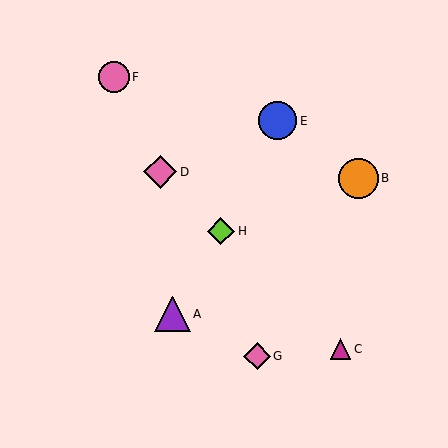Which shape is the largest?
The orange circle (labeled B) is the largest.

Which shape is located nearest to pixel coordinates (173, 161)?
The pink diamond (labeled D) at (160, 172) is nearest to that location.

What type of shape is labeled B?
Shape B is an orange circle.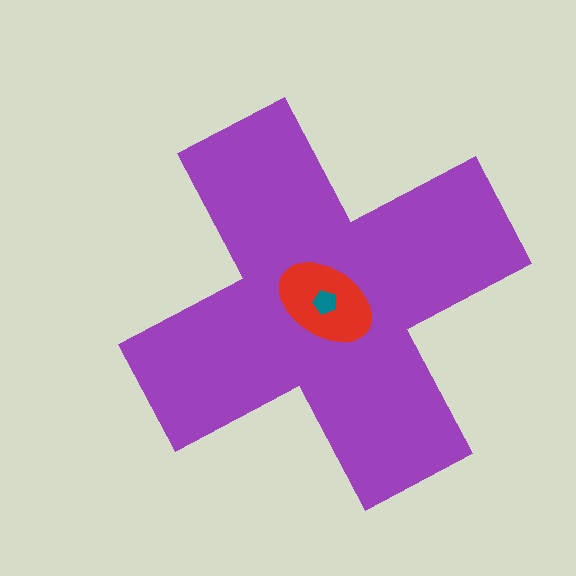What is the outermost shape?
The purple cross.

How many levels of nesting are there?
3.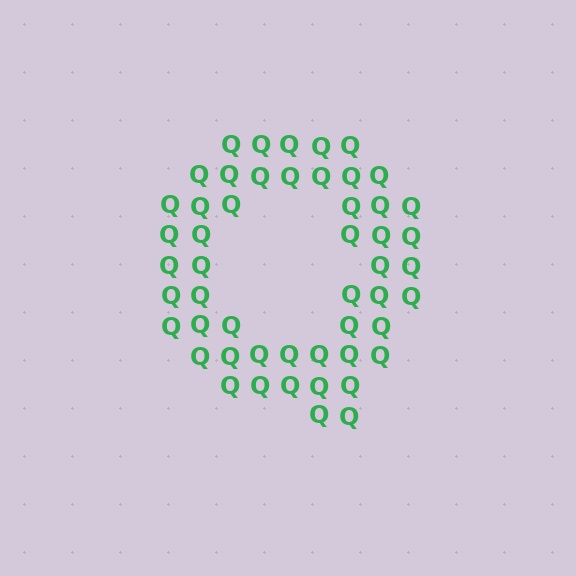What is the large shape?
The large shape is the letter Q.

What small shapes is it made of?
It is made of small letter Q's.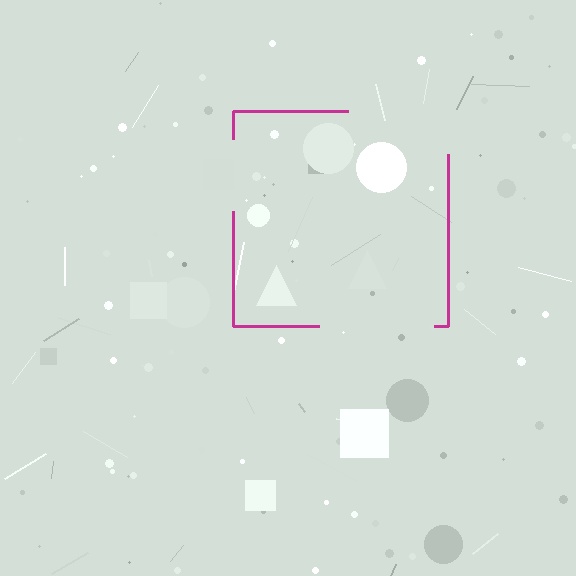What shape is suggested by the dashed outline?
The dashed outline suggests a square.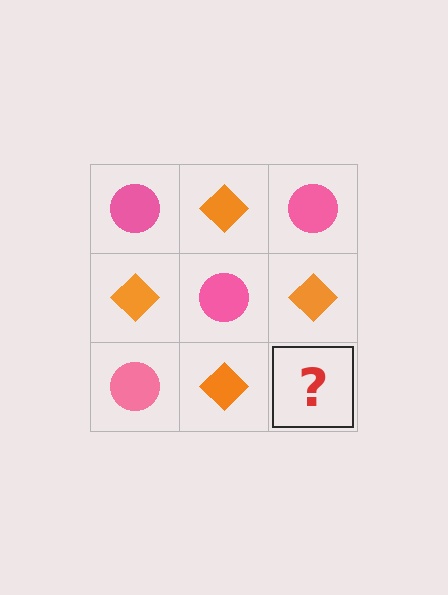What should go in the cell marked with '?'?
The missing cell should contain a pink circle.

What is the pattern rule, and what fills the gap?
The rule is that it alternates pink circle and orange diamond in a checkerboard pattern. The gap should be filled with a pink circle.